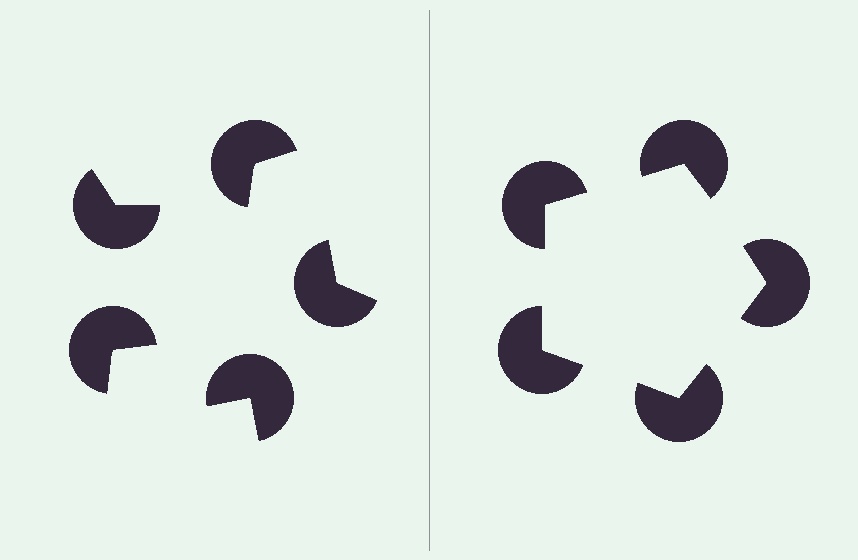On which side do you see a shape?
An illusory pentagon appears on the right side. On the left side the wedge cuts are rotated, so no coherent shape forms.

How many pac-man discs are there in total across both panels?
10 — 5 on each side.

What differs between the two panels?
The pac-man discs are positioned identically on both sides; only the wedge orientations differ. On the right they align to a pentagon; on the left they are misaligned.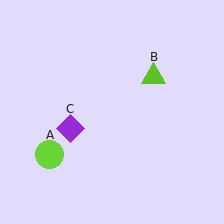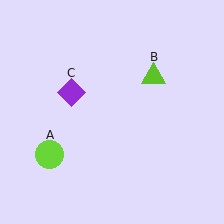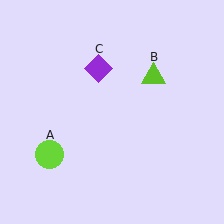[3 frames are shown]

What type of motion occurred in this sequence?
The purple diamond (object C) rotated clockwise around the center of the scene.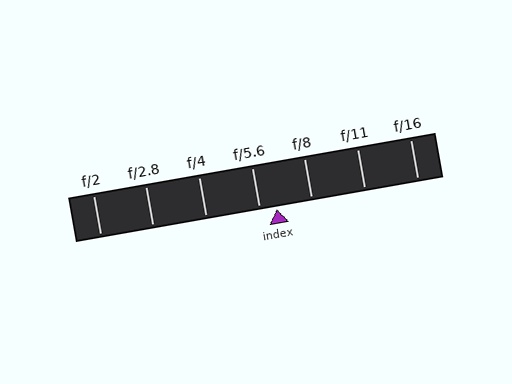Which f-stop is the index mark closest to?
The index mark is closest to f/5.6.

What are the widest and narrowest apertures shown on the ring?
The widest aperture shown is f/2 and the narrowest is f/16.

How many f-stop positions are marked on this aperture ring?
There are 7 f-stop positions marked.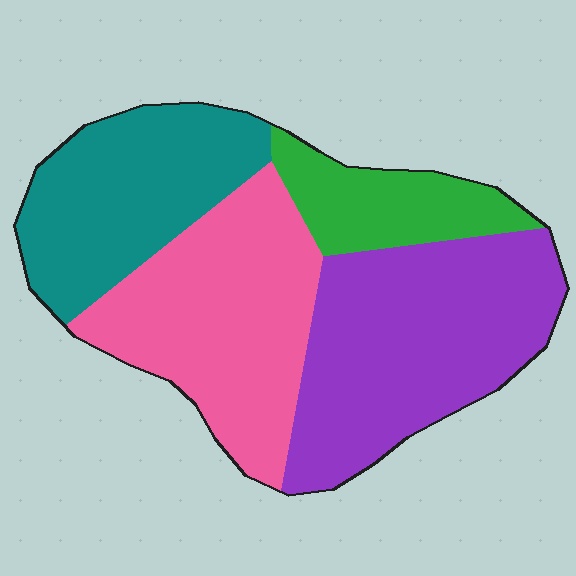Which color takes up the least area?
Green, at roughly 15%.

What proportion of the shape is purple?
Purple covers 34% of the shape.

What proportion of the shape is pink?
Pink covers 30% of the shape.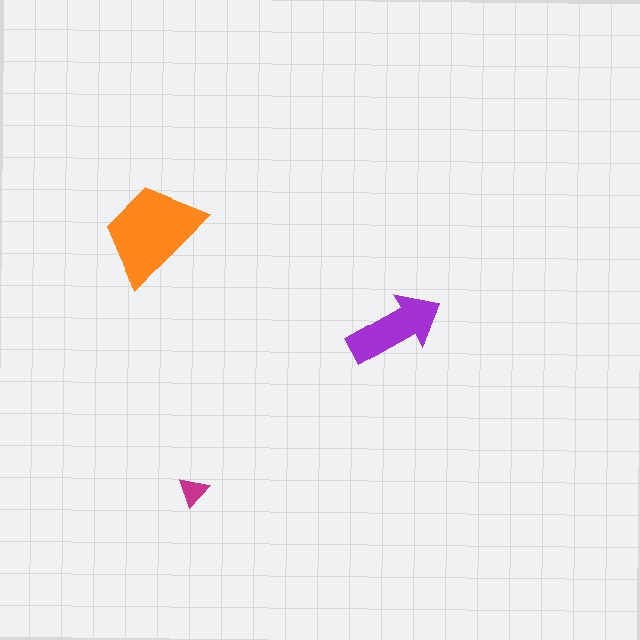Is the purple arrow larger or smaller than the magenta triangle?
Larger.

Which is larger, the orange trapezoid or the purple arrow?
The orange trapezoid.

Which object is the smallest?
The magenta triangle.